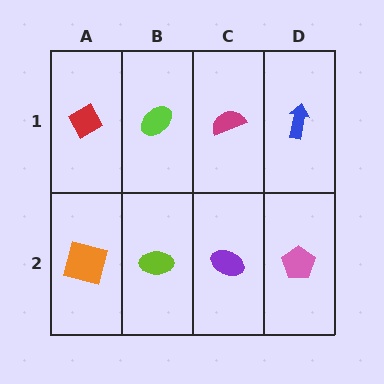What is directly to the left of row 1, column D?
A magenta semicircle.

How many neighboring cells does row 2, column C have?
3.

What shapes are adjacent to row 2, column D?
A blue arrow (row 1, column D), a purple ellipse (row 2, column C).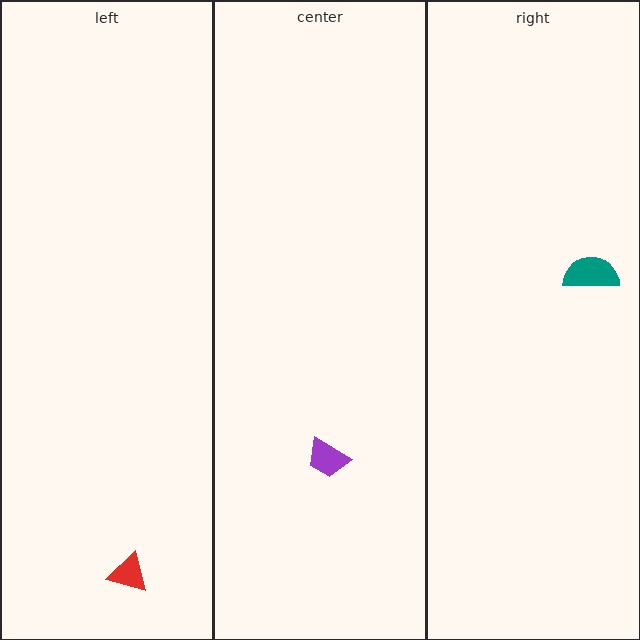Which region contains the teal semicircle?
The right region.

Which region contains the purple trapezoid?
The center region.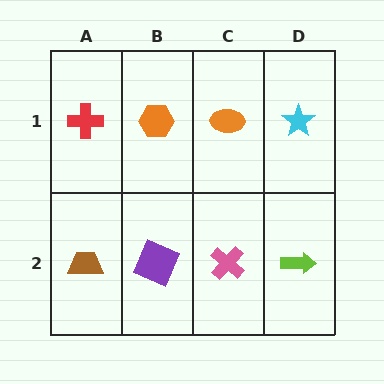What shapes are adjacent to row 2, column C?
An orange ellipse (row 1, column C), a purple square (row 2, column B), a lime arrow (row 2, column D).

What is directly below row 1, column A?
A brown trapezoid.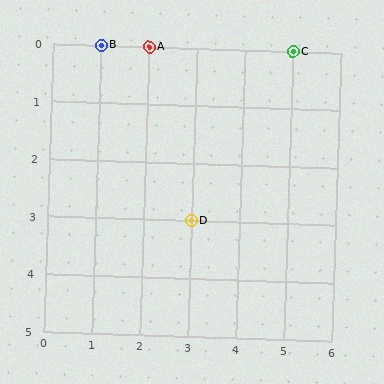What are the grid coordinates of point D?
Point D is at grid coordinates (3, 3).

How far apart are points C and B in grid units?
Points C and B are 4 columns apart.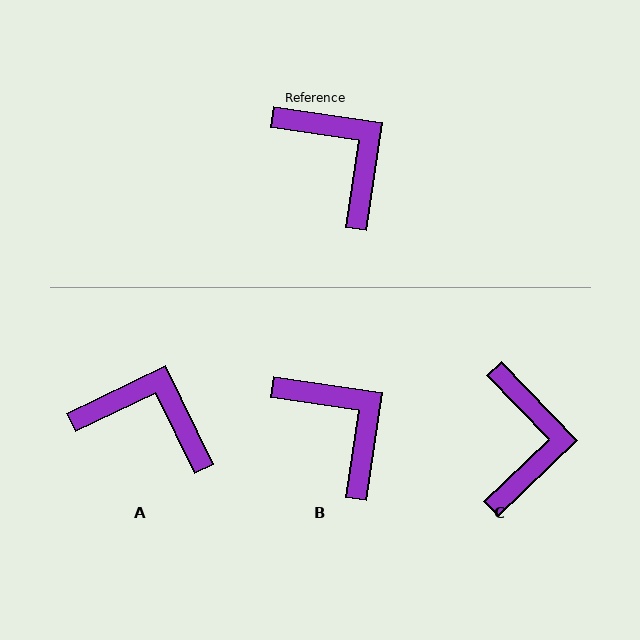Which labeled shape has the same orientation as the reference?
B.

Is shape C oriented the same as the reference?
No, it is off by about 38 degrees.